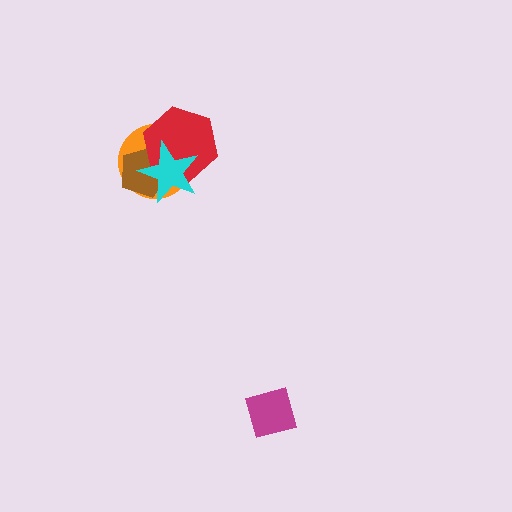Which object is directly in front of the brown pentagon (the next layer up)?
The red hexagon is directly in front of the brown pentagon.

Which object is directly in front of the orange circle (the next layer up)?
The brown pentagon is directly in front of the orange circle.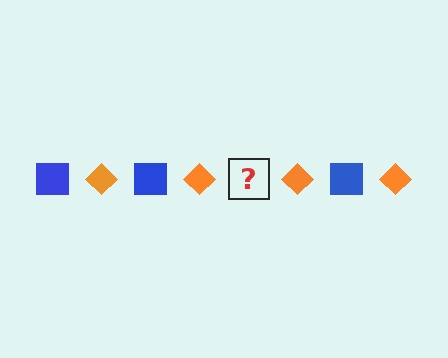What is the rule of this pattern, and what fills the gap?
The rule is that the pattern alternates between blue square and orange diamond. The gap should be filled with a blue square.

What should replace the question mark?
The question mark should be replaced with a blue square.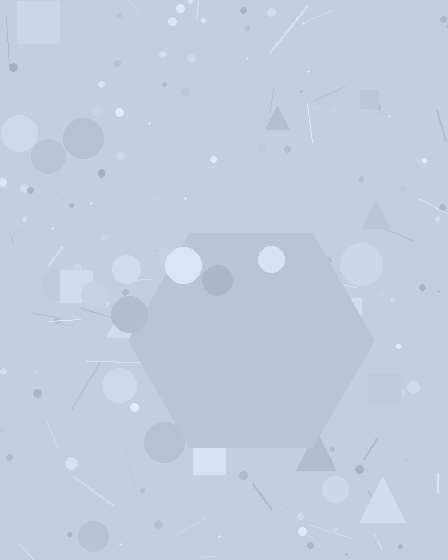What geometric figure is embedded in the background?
A hexagon is embedded in the background.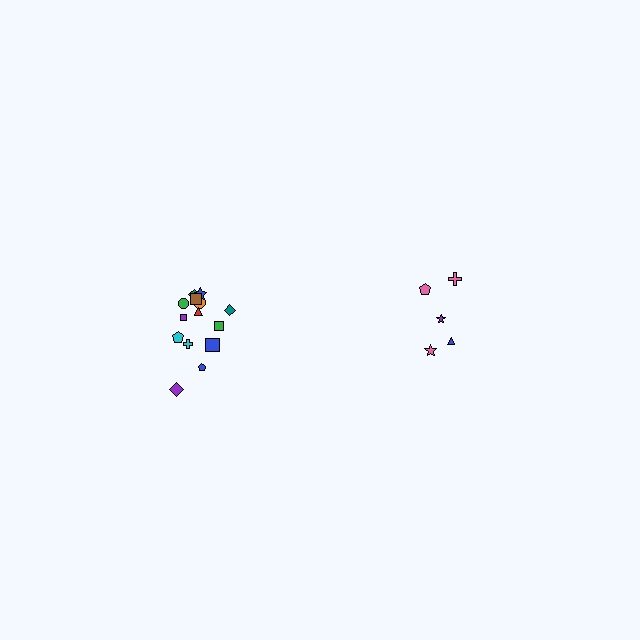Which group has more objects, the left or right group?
The left group.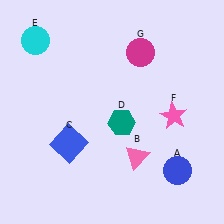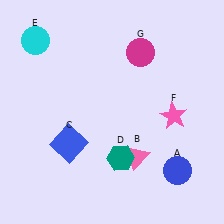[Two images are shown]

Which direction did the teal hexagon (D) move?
The teal hexagon (D) moved down.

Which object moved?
The teal hexagon (D) moved down.